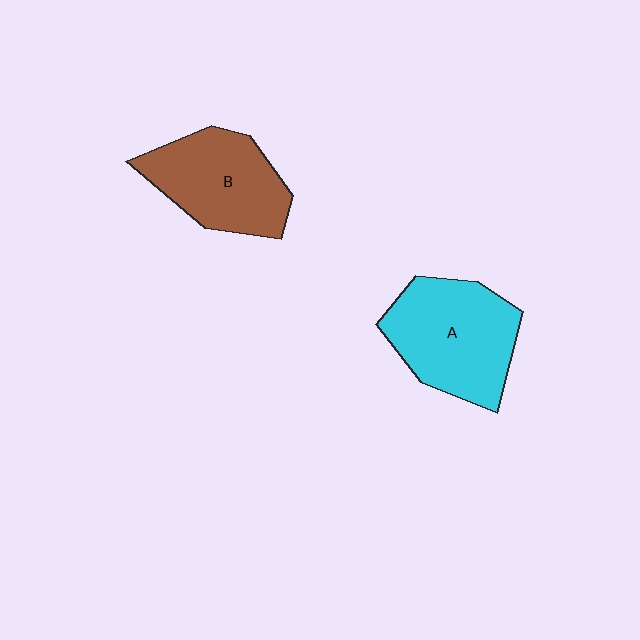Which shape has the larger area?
Shape A (cyan).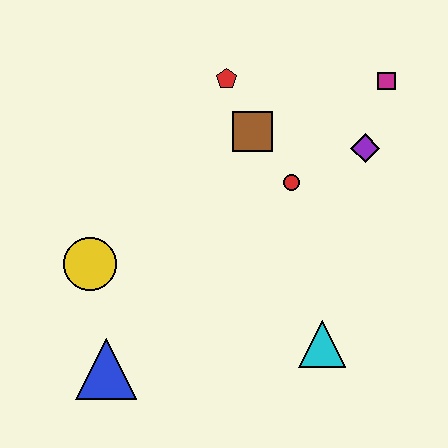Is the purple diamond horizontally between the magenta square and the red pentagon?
Yes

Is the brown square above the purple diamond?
Yes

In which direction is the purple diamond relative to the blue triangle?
The purple diamond is to the right of the blue triangle.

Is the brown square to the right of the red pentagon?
Yes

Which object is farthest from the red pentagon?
The blue triangle is farthest from the red pentagon.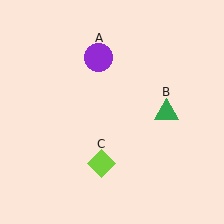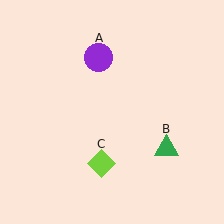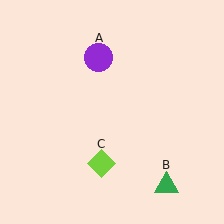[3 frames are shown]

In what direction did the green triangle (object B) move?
The green triangle (object B) moved down.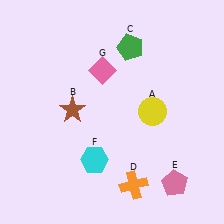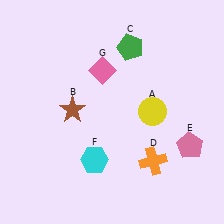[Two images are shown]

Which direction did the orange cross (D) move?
The orange cross (D) moved up.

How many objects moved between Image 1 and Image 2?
2 objects moved between the two images.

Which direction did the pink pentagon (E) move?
The pink pentagon (E) moved up.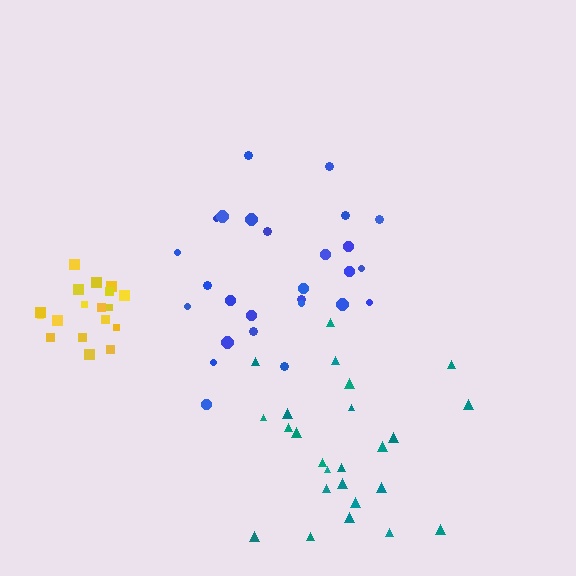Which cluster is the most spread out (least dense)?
Blue.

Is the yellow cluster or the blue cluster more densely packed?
Yellow.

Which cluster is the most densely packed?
Yellow.